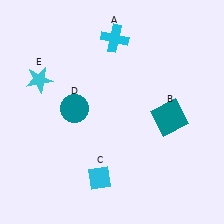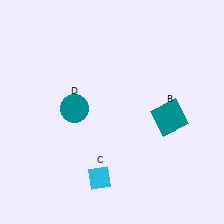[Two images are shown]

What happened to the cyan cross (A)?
The cyan cross (A) was removed in Image 2. It was in the top-right area of Image 1.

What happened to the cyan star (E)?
The cyan star (E) was removed in Image 2. It was in the top-left area of Image 1.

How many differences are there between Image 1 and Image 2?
There are 2 differences between the two images.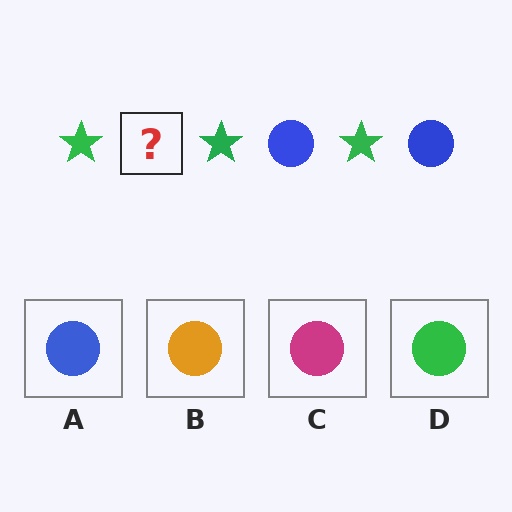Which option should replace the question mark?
Option A.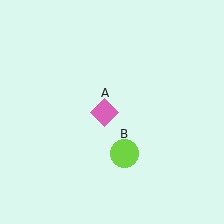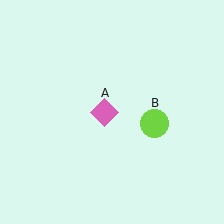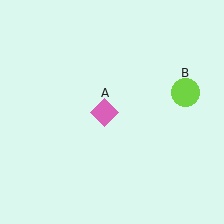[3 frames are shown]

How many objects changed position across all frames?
1 object changed position: lime circle (object B).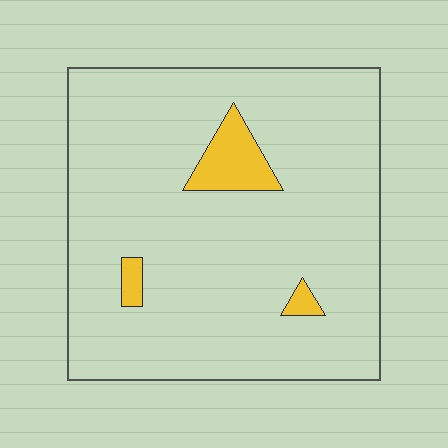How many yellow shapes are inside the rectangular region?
3.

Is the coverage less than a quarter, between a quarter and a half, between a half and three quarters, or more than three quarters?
Less than a quarter.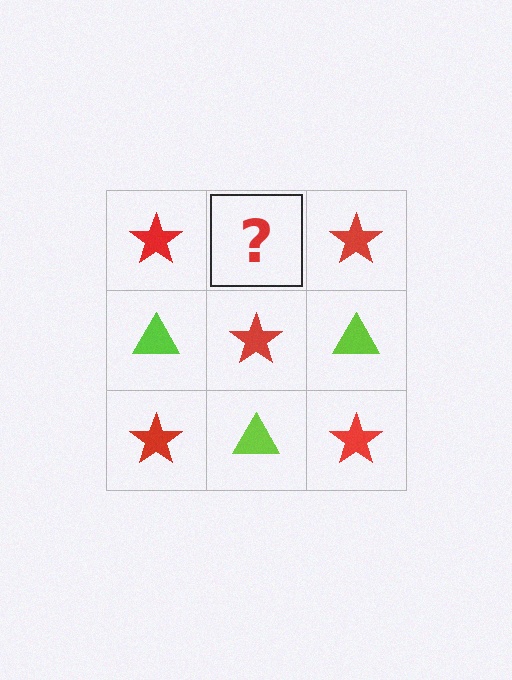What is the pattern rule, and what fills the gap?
The rule is that it alternates red star and lime triangle in a checkerboard pattern. The gap should be filled with a lime triangle.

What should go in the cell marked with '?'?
The missing cell should contain a lime triangle.